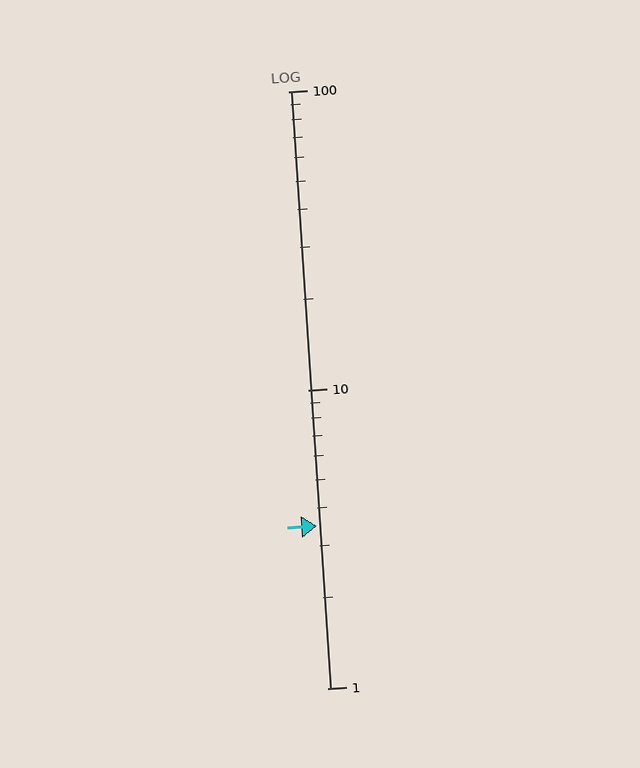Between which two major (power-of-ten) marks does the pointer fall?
The pointer is between 1 and 10.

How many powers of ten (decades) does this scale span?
The scale spans 2 decades, from 1 to 100.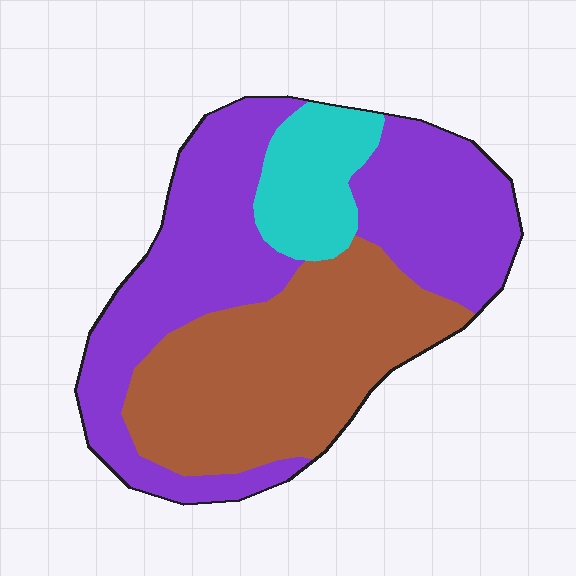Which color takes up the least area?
Cyan, at roughly 10%.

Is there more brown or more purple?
Purple.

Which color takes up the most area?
Purple, at roughly 50%.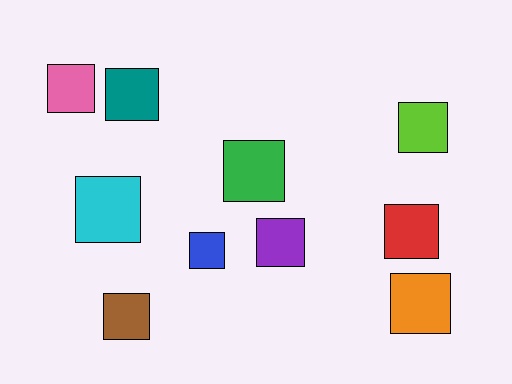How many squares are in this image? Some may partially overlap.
There are 10 squares.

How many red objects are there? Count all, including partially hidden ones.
There is 1 red object.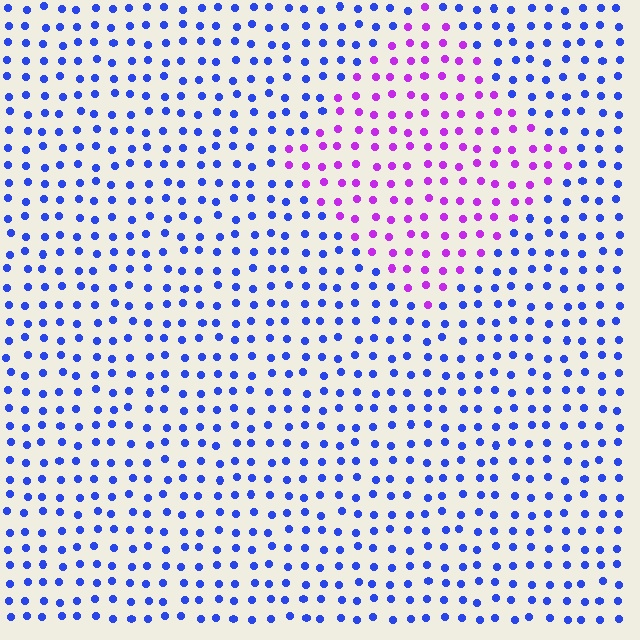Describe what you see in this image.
The image is filled with small blue elements in a uniform arrangement. A diamond-shaped region is visible where the elements are tinted to a slightly different hue, forming a subtle color boundary.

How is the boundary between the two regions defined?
The boundary is defined purely by a slight shift in hue (about 57 degrees). Spacing, size, and orientation are identical on both sides.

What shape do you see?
I see a diamond.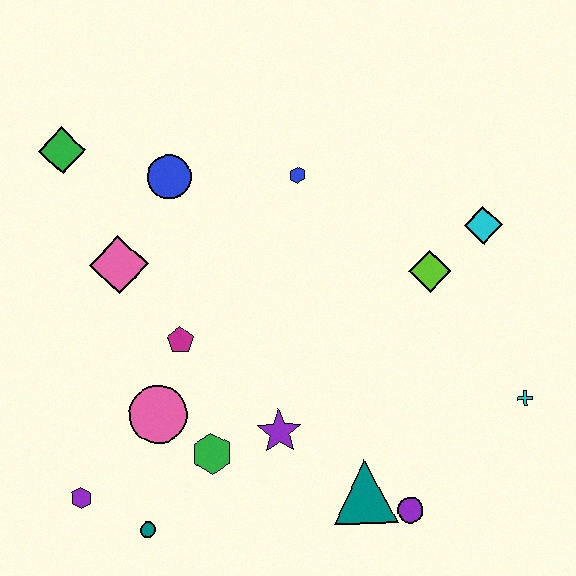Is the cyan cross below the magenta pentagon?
Yes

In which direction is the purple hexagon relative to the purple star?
The purple hexagon is to the left of the purple star.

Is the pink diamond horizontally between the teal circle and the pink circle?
No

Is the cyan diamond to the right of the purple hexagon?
Yes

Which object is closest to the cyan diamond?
The lime diamond is closest to the cyan diamond.